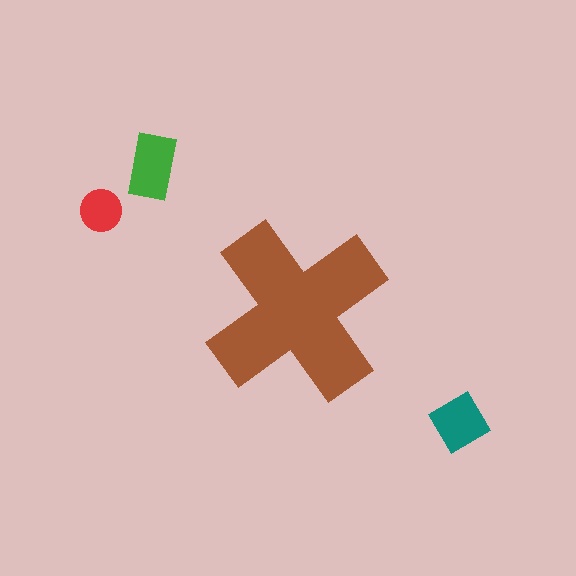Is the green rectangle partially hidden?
No, the green rectangle is fully visible.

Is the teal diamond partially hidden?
No, the teal diamond is fully visible.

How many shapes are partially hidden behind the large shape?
0 shapes are partially hidden.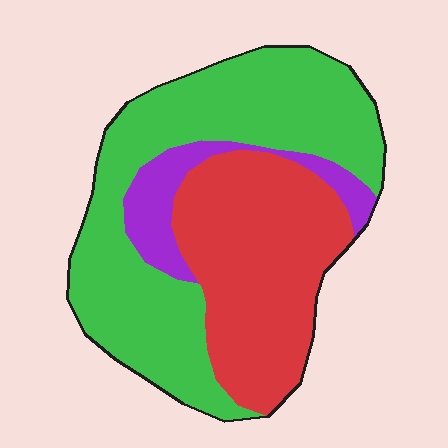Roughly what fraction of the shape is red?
Red takes up about three eighths (3/8) of the shape.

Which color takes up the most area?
Green, at roughly 50%.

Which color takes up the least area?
Purple, at roughly 10%.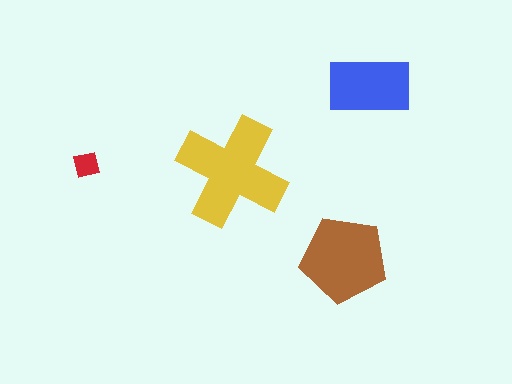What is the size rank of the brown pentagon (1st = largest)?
2nd.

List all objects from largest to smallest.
The yellow cross, the brown pentagon, the blue rectangle, the red square.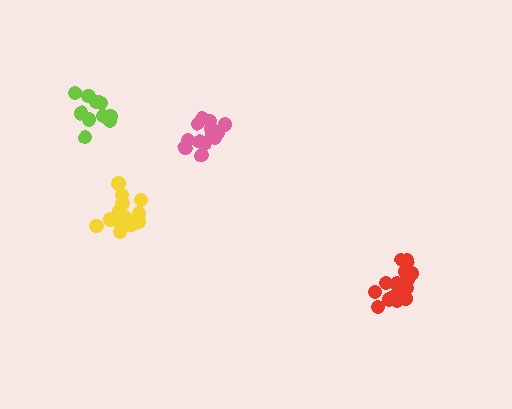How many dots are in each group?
Group 1: 13 dots, Group 2: 12 dots, Group 3: 17 dots, Group 4: 18 dots (60 total).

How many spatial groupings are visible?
There are 4 spatial groupings.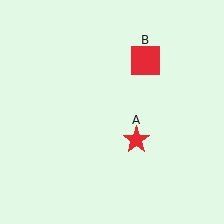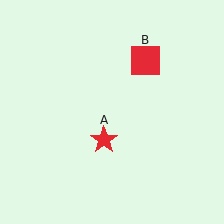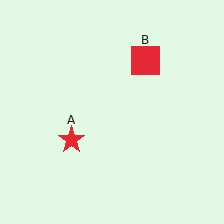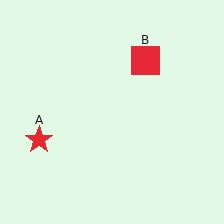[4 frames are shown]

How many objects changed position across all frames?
1 object changed position: red star (object A).